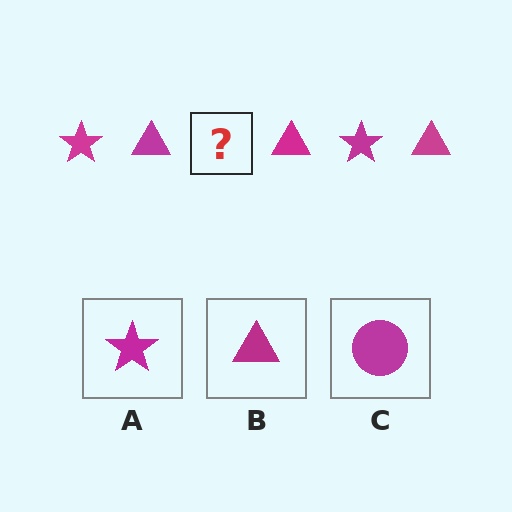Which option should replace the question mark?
Option A.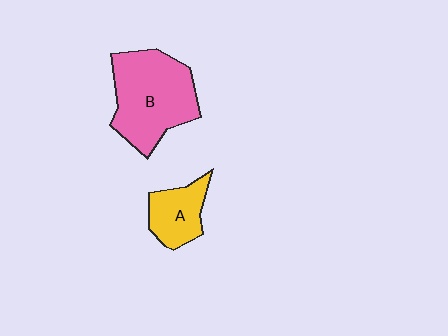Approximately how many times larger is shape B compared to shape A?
Approximately 2.1 times.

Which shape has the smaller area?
Shape A (yellow).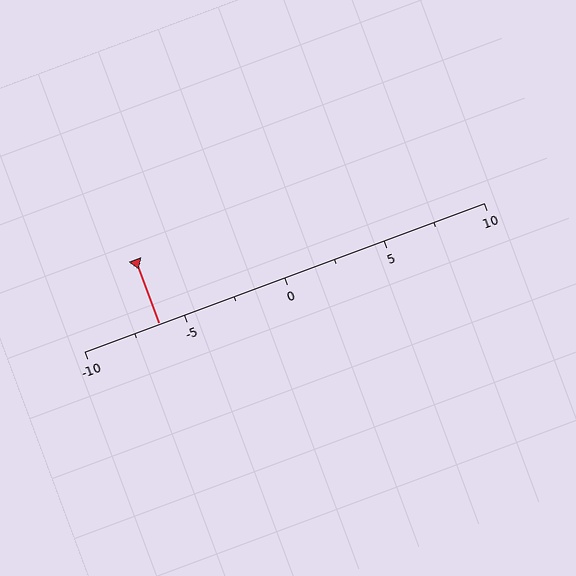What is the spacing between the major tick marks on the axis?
The major ticks are spaced 5 apart.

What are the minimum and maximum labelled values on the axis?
The axis runs from -10 to 10.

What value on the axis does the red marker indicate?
The marker indicates approximately -6.2.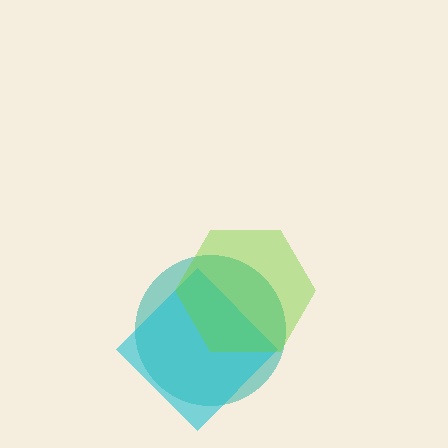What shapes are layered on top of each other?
The layered shapes are: a teal circle, a cyan diamond, a lime hexagon.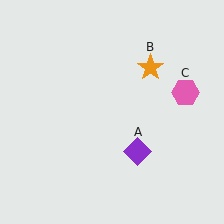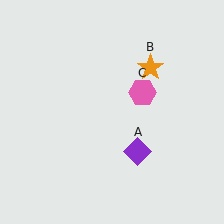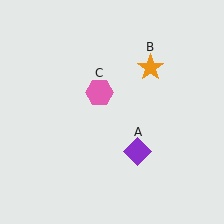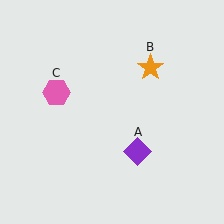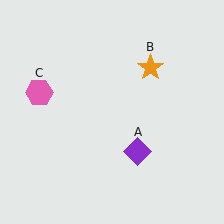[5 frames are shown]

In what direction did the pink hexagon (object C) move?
The pink hexagon (object C) moved left.